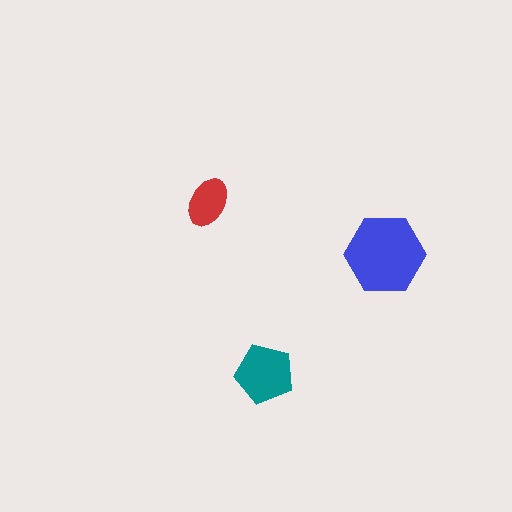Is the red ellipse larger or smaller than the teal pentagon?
Smaller.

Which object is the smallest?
The red ellipse.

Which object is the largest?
The blue hexagon.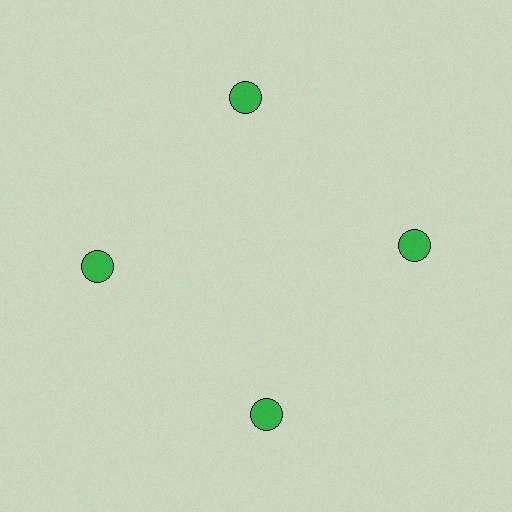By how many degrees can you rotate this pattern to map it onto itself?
The pattern maps onto itself every 90 degrees of rotation.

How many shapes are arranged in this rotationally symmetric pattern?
There are 4 shapes, arranged in 4 groups of 1.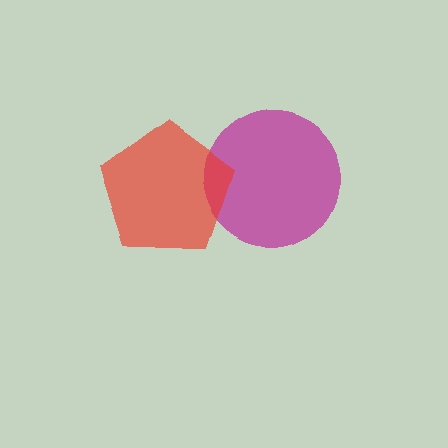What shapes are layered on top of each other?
The layered shapes are: a magenta circle, a red pentagon.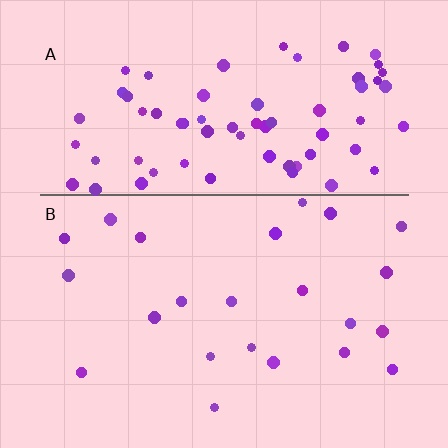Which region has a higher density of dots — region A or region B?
A (the top).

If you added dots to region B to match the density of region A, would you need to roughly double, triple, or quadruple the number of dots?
Approximately triple.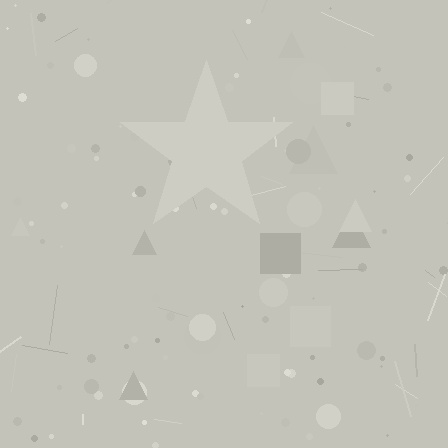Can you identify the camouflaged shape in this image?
The camouflaged shape is a star.